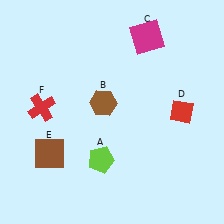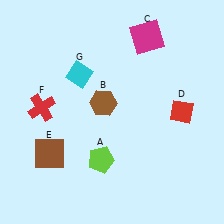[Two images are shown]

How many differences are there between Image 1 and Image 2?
There is 1 difference between the two images.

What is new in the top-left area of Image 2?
A cyan diamond (G) was added in the top-left area of Image 2.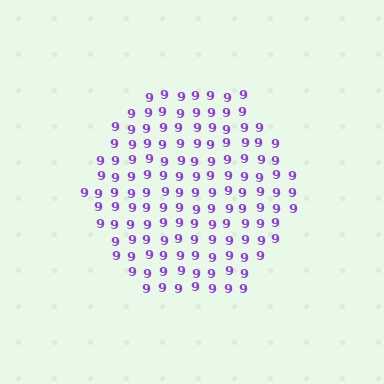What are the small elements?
The small elements are digit 9's.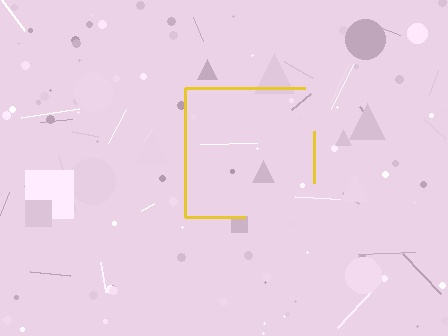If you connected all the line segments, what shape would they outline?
They would outline a square.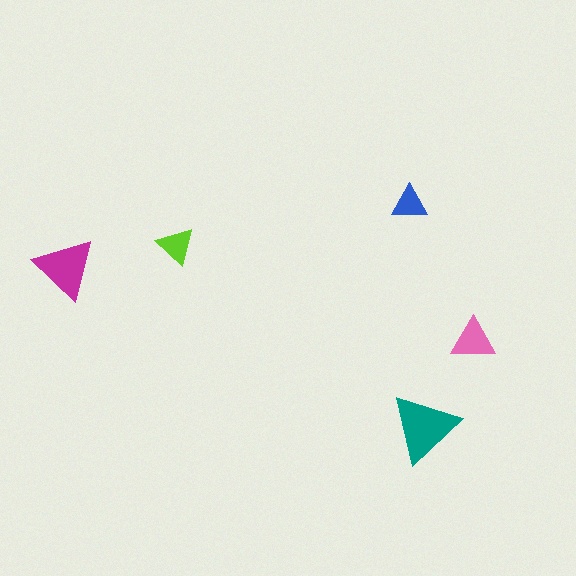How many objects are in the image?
There are 5 objects in the image.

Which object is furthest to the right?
The pink triangle is rightmost.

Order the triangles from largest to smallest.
the teal one, the magenta one, the pink one, the lime one, the blue one.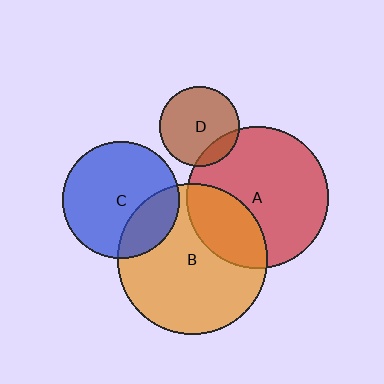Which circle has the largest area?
Circle B (orange).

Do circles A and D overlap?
Yes.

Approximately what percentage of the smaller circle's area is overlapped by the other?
Approximately 15%.